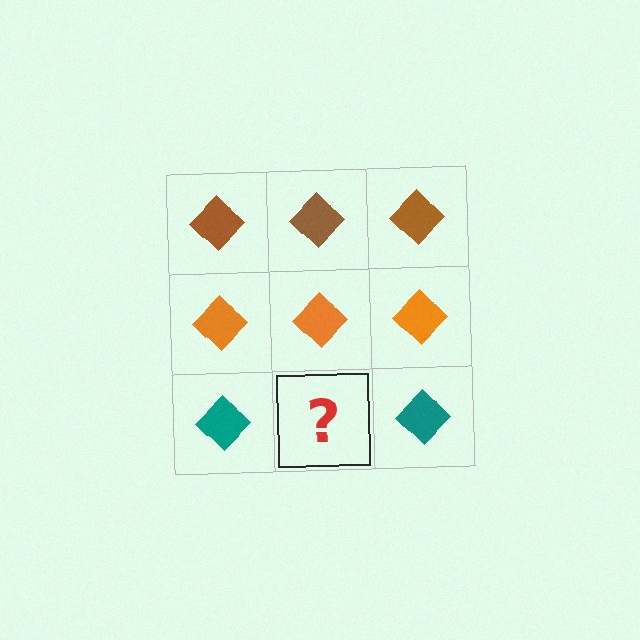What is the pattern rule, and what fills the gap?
The rule is that each row has a consistent color. The gap should be filled with a teal diamond.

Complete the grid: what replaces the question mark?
The question mark should be replaced with a teal diamond.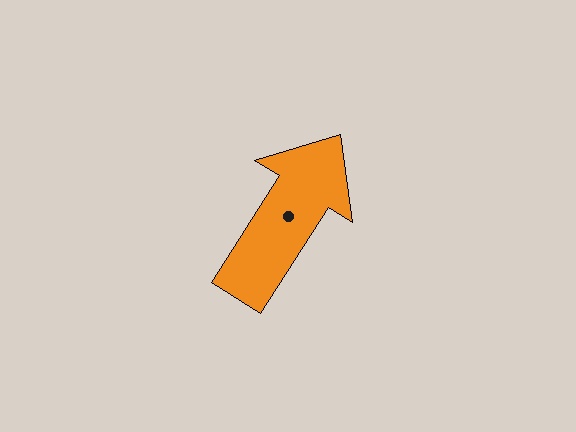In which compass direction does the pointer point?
Northeast.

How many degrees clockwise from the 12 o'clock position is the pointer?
Approximately 33 degrees.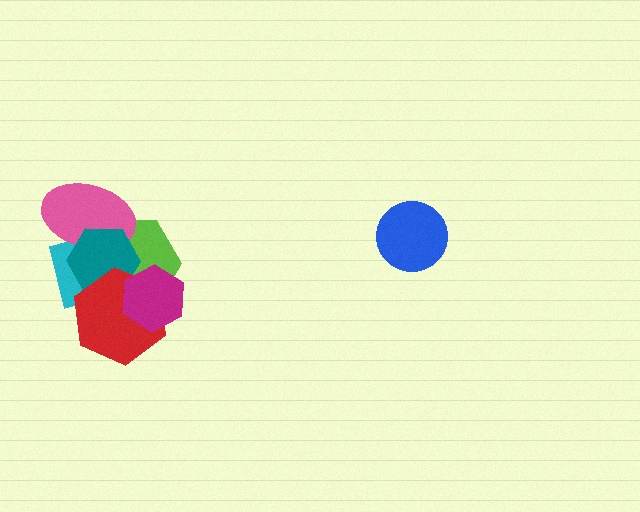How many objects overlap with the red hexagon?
4 objects overlap with the red hexagon.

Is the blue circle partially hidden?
No, no other shape covers it.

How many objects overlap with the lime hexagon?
5 objects overlap with the lime hexagon.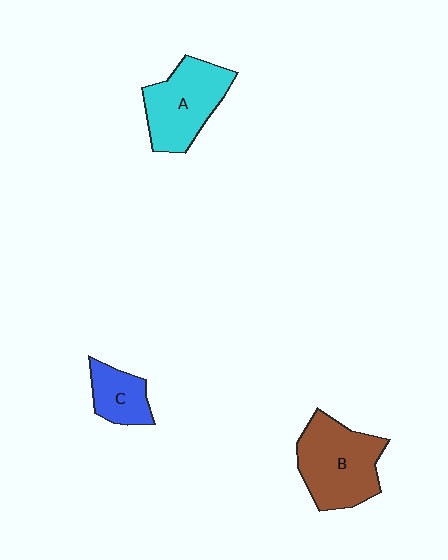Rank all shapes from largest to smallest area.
From largest to smallest: B (brown), A (cyan), C (blue).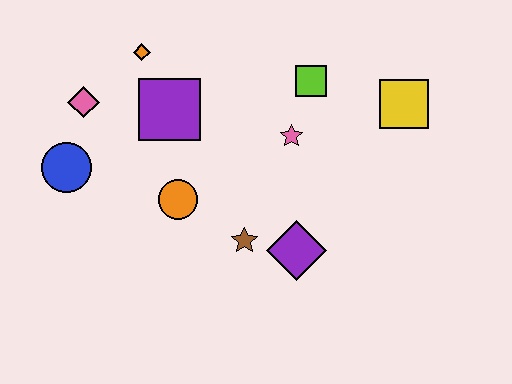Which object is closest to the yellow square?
The lime square is closest to the yellow square.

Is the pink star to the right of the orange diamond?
Yes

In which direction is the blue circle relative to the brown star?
The blue circle is to the left of the brown star.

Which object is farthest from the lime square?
The blue circle is farthest from the lime square.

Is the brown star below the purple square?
Yes